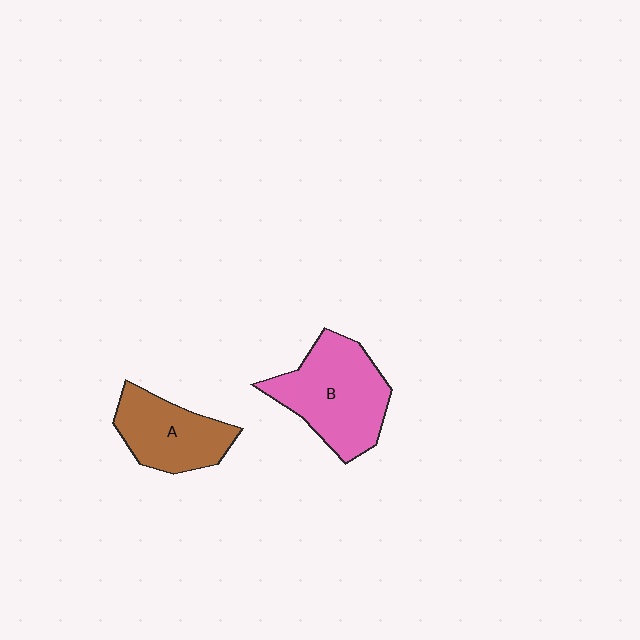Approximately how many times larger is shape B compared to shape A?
Approximately 1.4 times.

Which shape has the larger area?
Shape B (pink).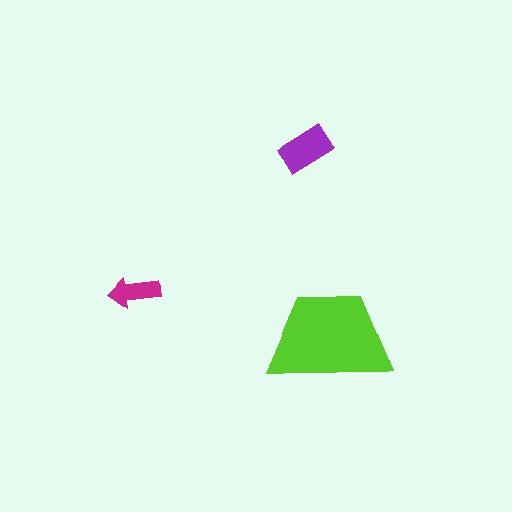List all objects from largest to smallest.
The lime trapezoid, the purple rectangle, the magenta arrow.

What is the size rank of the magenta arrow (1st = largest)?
3rd.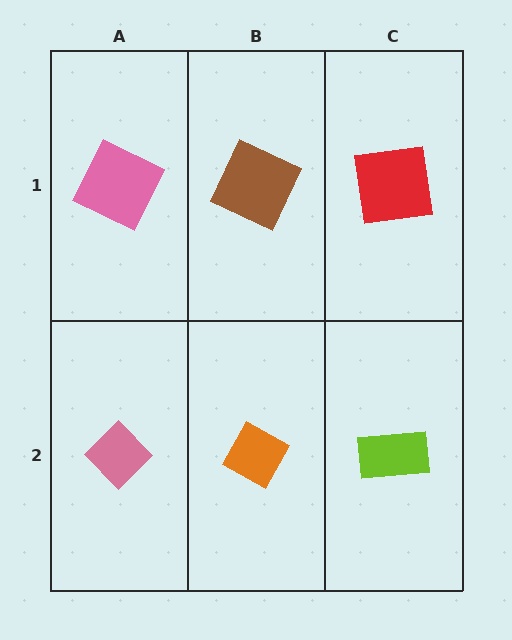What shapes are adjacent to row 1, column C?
A lime rectangle (row 2, column C), a brown square (row 1, column B).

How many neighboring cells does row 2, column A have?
2.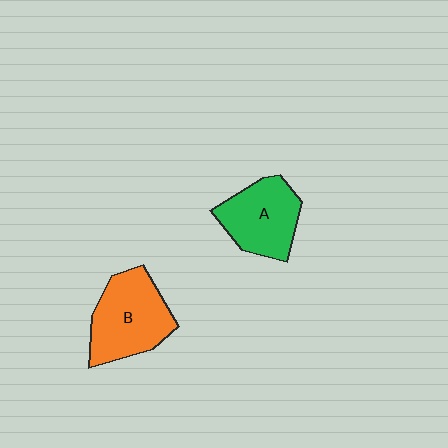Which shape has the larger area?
Shape B (orange).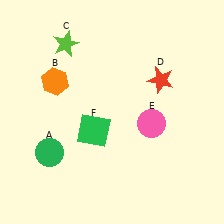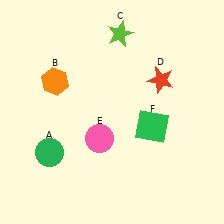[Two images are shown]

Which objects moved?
The objects that moved are: the lime star (C), the pink circle (E), the green square (F).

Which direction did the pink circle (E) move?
The pink circle (E) moved left.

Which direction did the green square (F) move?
The green square (F) moved right.